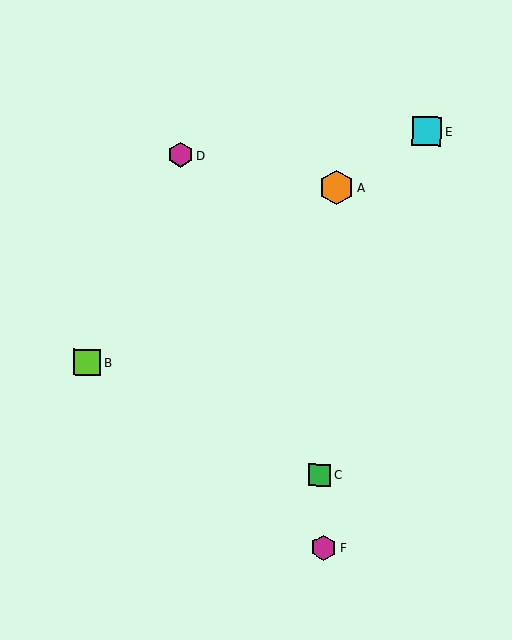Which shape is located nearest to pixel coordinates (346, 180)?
The orange hexagon (labeled A) at (337, 187) is nearest to that location.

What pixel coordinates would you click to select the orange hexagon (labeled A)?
Click at (337, 187) to select the orange hexagon A.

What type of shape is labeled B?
Shape B is a lime square.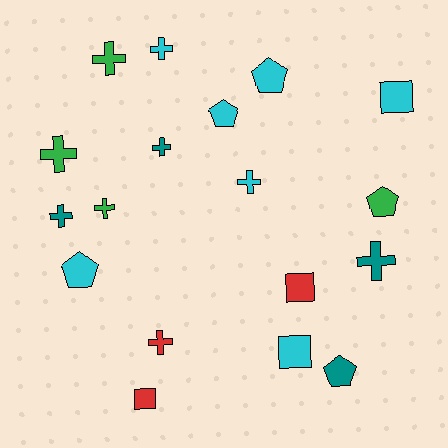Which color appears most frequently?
Cyan, with 7 objects.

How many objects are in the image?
There are 18 objects.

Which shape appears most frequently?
Cross, with 9 objects.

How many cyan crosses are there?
There are 2 cyan crosses.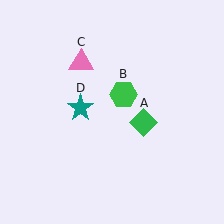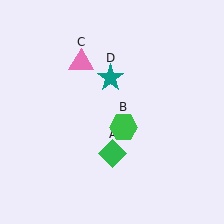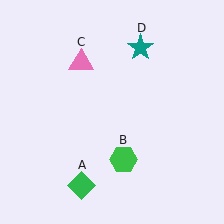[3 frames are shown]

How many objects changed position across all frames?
3 objects changed position: green diamond (object A), green hexagon (object B), teal star (object D).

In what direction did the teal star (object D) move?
The teal star (object D) moved up and to the right.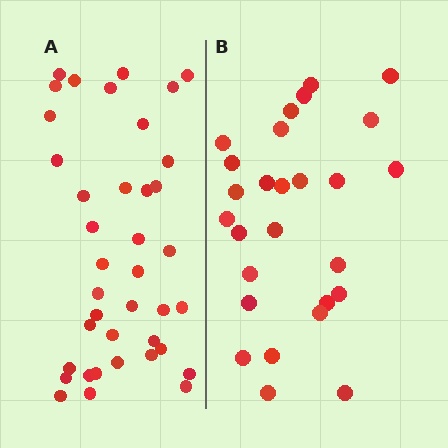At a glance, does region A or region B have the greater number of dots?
Region A (the left region) has more dots.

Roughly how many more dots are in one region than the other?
Region A has roughly 12 or so more dots than region B.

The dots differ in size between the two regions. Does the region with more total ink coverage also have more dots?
No. Region B has more total ink coverage because its dots are larger, but region A actually contains more individual dots. Total area can be misleading — the number of items is what matters here.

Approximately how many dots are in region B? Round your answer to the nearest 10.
About 30 dots. (The exact count is 27, which rounds to 30.)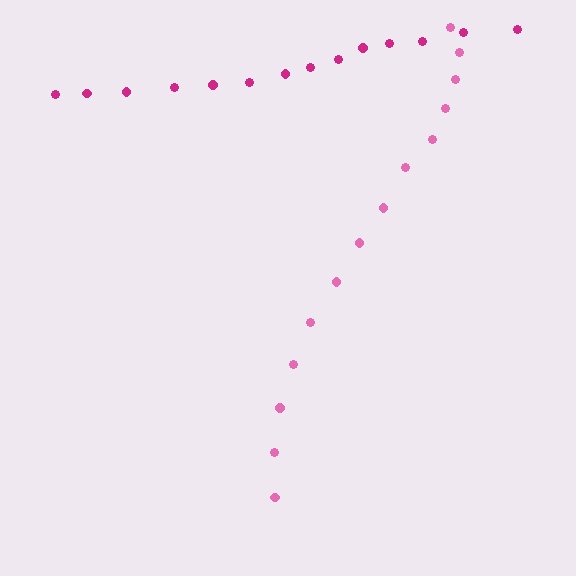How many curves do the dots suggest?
There are 2 distinct paths.